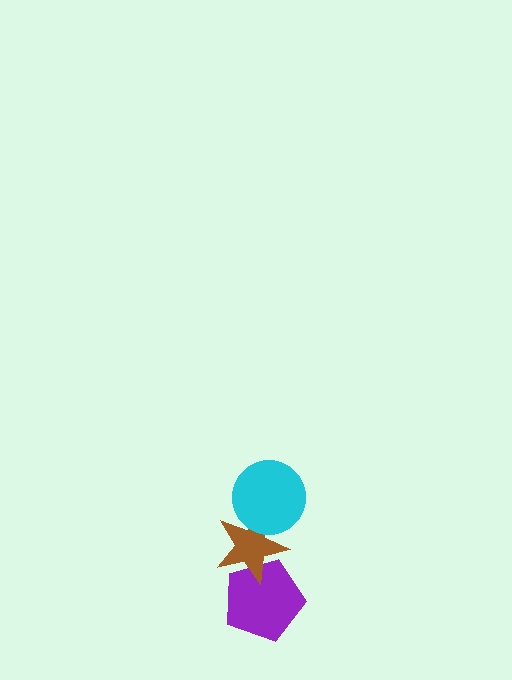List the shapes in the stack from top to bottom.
From top to bottom: the cyan circle, the brown star, the purple pentagon.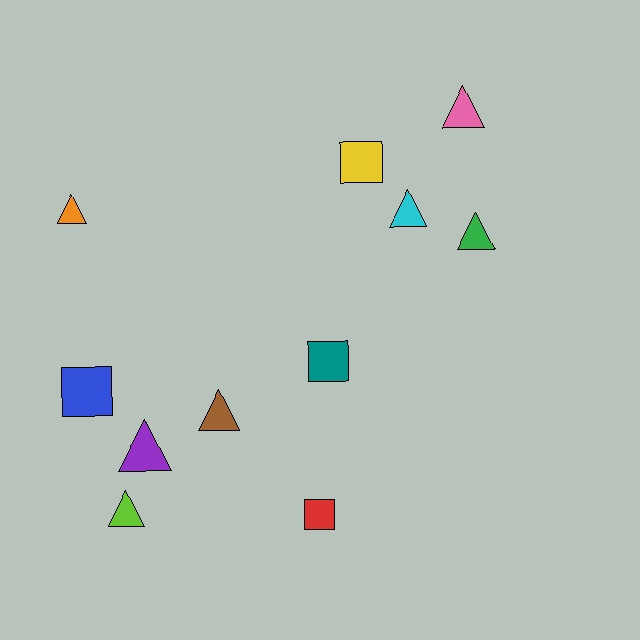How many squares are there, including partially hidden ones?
There are 4 squares.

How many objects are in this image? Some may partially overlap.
There are 11 objects.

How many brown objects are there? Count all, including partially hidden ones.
There is 1 brown object.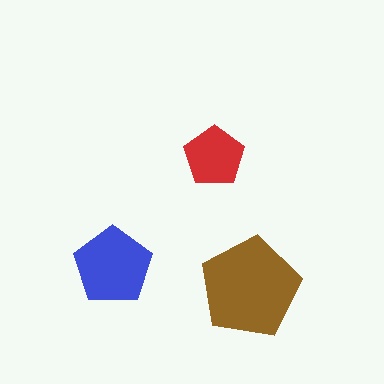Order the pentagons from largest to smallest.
the brown one, the blue one, the red one.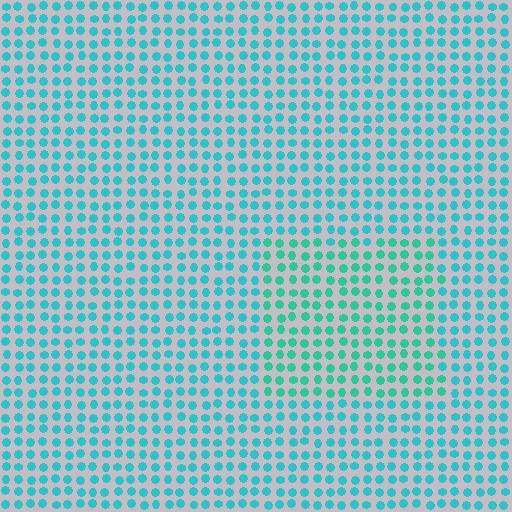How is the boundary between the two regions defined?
The boundary is defined purely by a slight shift in hue (about 22 degrees). Spacing, size, and orientation are identical on both sides.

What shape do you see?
I see a rectangle.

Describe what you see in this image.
The image is filled with small cyan elements in a uniform arrangement. A rectangle-shaped region is visible where the elements are tinted to a slightly different hue, forming a subtle color boundary.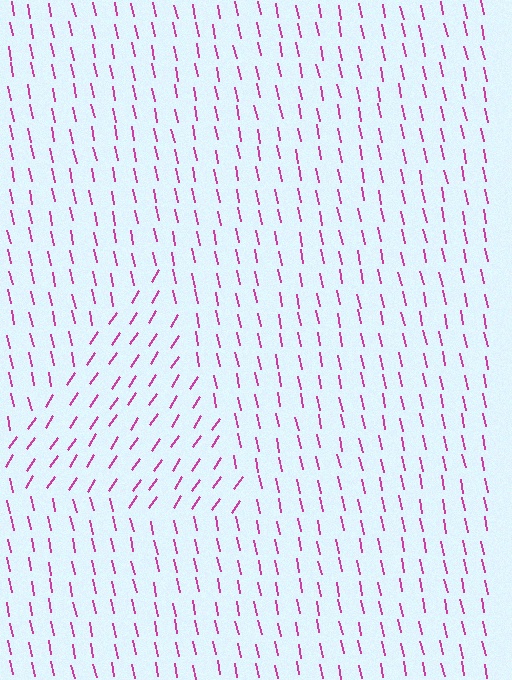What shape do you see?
I see a triangle.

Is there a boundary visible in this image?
Yes, there is a texture boundary formed by a change in line orientation.